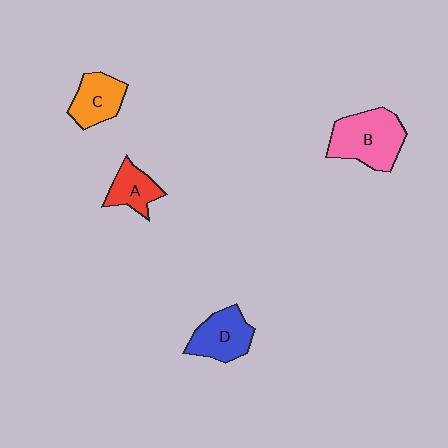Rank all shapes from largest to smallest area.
From largest to smallest: B (pink), D (blue), C (orange), A (red).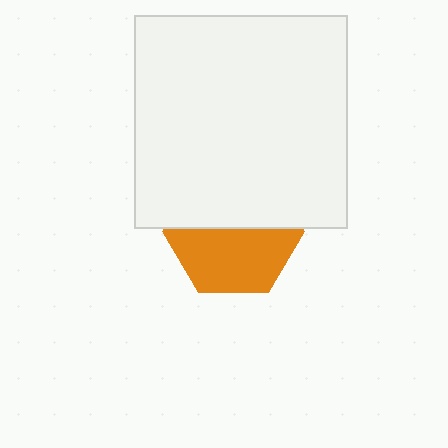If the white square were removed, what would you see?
You would see the complete orange hexagon.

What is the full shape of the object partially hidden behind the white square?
The partially hidden object is an orange hexagon.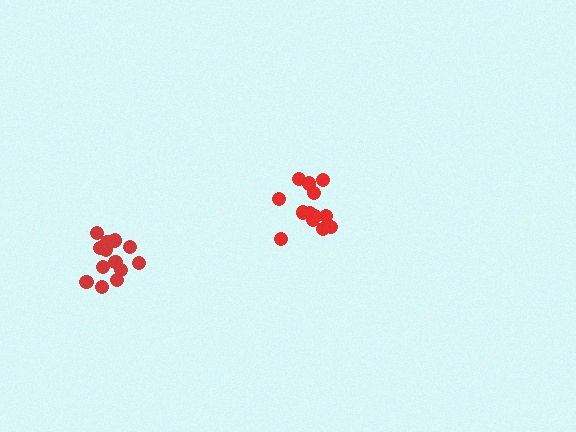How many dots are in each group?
Group 1: 13 dots, Group 2: 13 dots (26 total).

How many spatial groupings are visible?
There are 2 spatial groupings.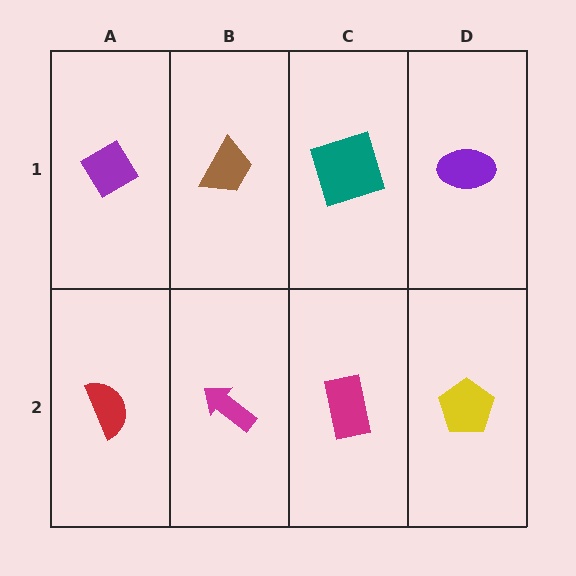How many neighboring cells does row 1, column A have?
2.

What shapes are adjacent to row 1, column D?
A yellow pentagon (row 2, column D), a teal square (row 1, column C).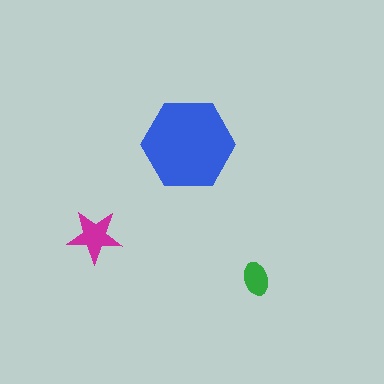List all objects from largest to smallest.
The blue hexagon, the magenta star, the green ellipse.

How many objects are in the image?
There are 3 objects in the image.